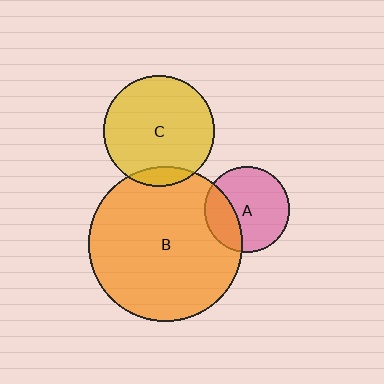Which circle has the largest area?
Circle B (orange).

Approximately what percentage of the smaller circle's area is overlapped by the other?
Approximately 30%.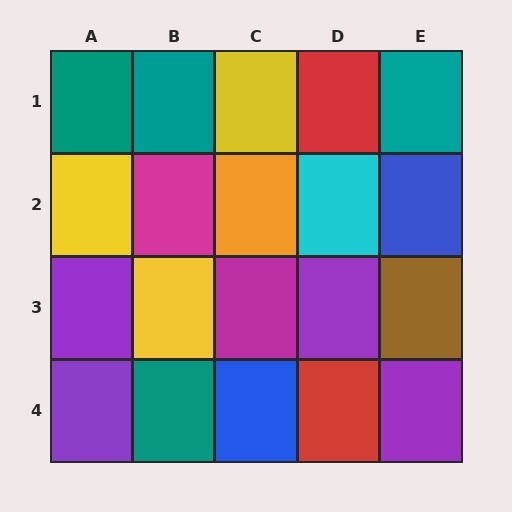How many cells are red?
2 cells are red.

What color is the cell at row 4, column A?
Purple.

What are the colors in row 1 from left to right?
Teal, teal, yellow, red, teal.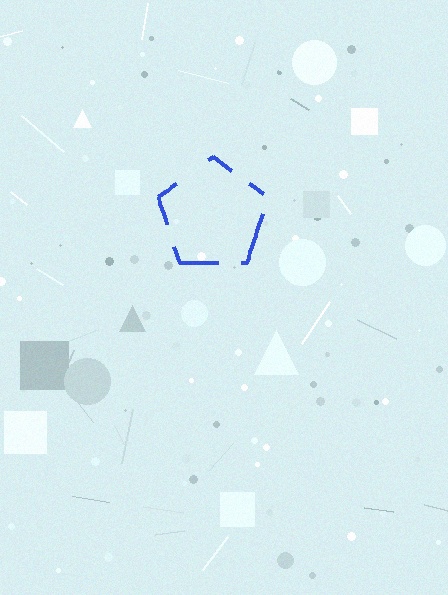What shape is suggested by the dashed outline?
The dashed outline suggests a pentagon.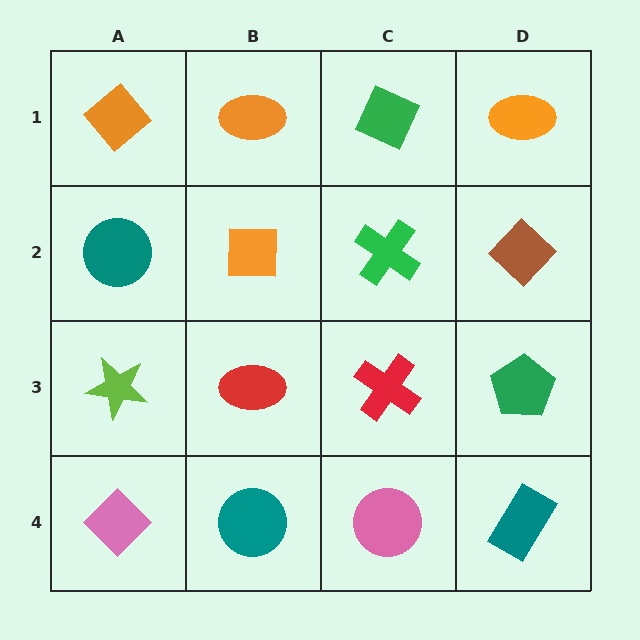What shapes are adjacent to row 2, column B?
An orange ellipse (row 1, column B), a red ellipse (row 3, column B), a teal circle (row 2, column A), a green cross (row 2, column C).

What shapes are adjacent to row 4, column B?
A red ellipse (row 3, column B), a pink diamond (row 4, column A), a pink circle (row 4, column C).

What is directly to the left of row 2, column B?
A teal circle.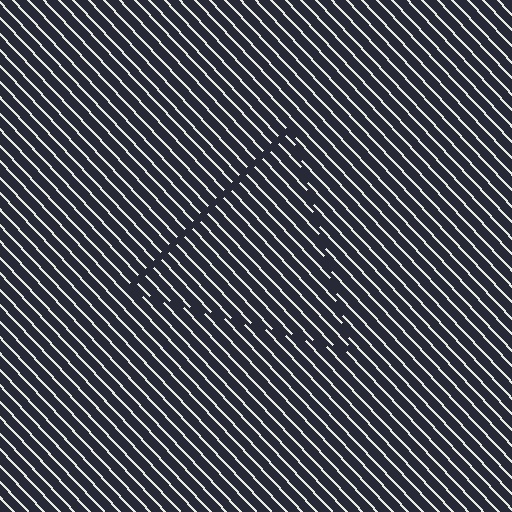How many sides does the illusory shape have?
3 sides — the line-ends trace a triangle.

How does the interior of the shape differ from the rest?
The interior of the shape contains the same grating, shifted by half a period — the contour is defined by the phase discontinuity where line-ends from the inner and outer gratings abut.